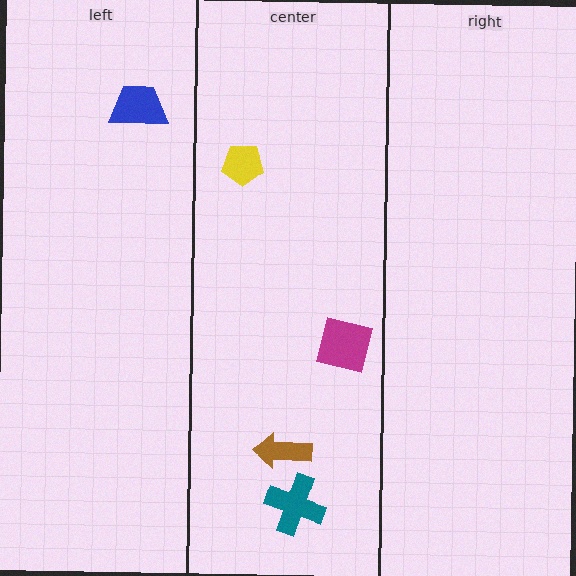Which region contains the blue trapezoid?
The left region.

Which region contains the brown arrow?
The center region.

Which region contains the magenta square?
The center region.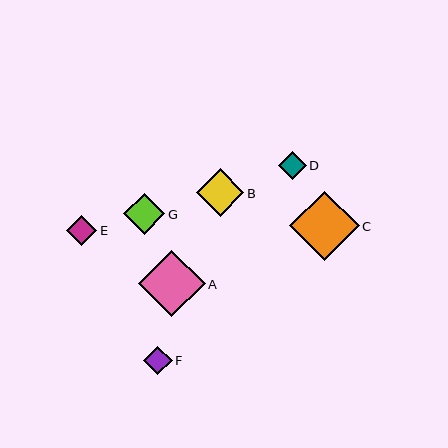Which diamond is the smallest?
Diamond D is the smallest with a size of approximately 28 pixels.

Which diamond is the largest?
Diamond C is the largest with a size of approximately 69 pixels.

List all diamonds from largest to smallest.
From largest to smallest: C, A, B, G, E, F, D.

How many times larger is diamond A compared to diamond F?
Diamond A is approximately 2.3 times the size of diamond F.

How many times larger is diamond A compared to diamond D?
Diamond A is approximately 2.4 times the size of diamond D.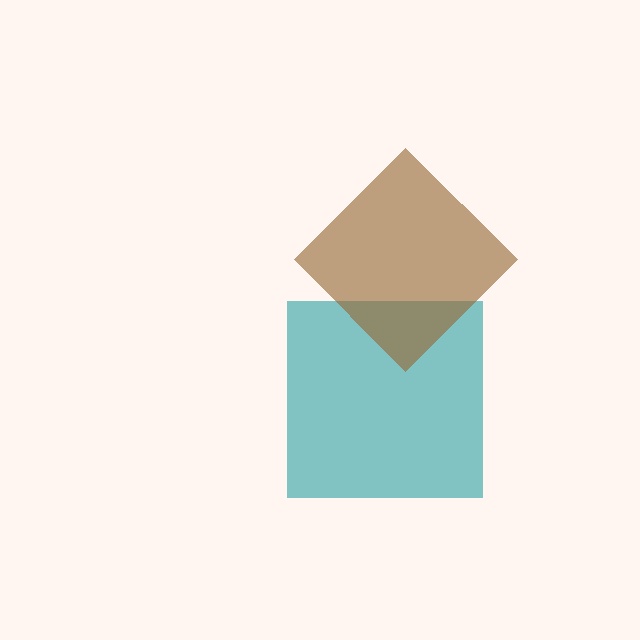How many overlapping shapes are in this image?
There are 2 overlapping shapes in the image.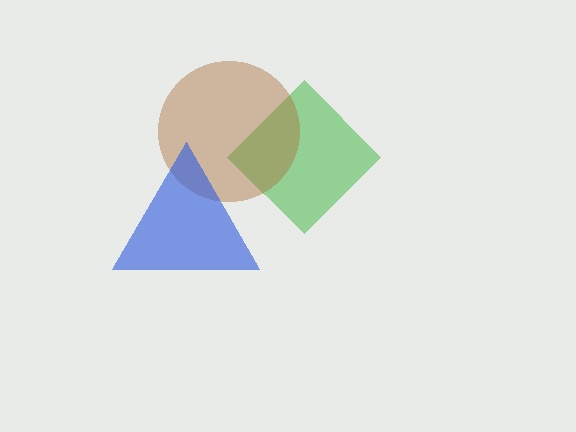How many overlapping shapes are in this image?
There are 3 overlapping shapes in the image.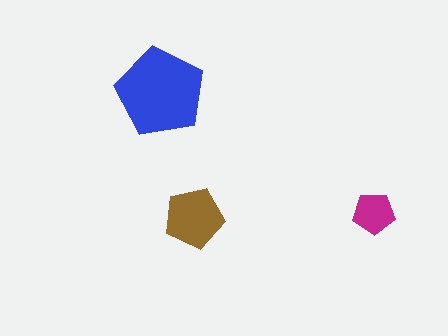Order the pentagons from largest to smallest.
the blue one, the brown one, the magenta one.